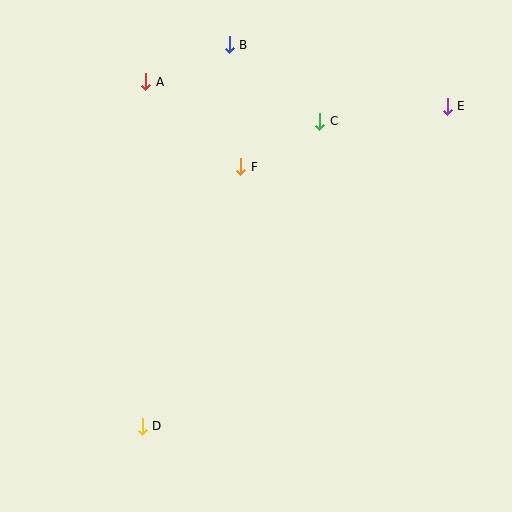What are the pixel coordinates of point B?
Point B is at (229, 45).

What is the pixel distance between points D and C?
The distance between D and C is 353 pixels.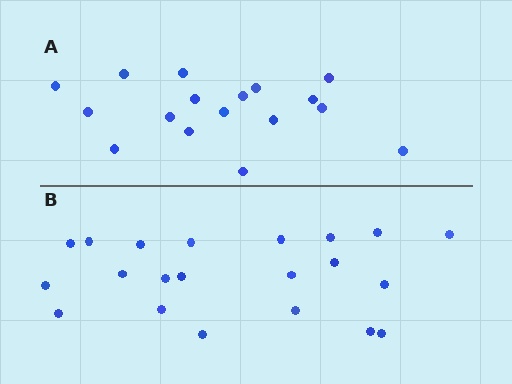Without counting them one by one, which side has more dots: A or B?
Region B (the bottom region) has more dots.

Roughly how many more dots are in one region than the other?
Region B has about 4 more dots than region A.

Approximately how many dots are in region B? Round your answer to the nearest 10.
About 20 dots. (The exact count is 21, which rounds to 20.)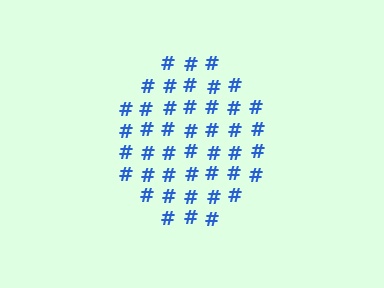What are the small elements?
The small elements are hash symbols.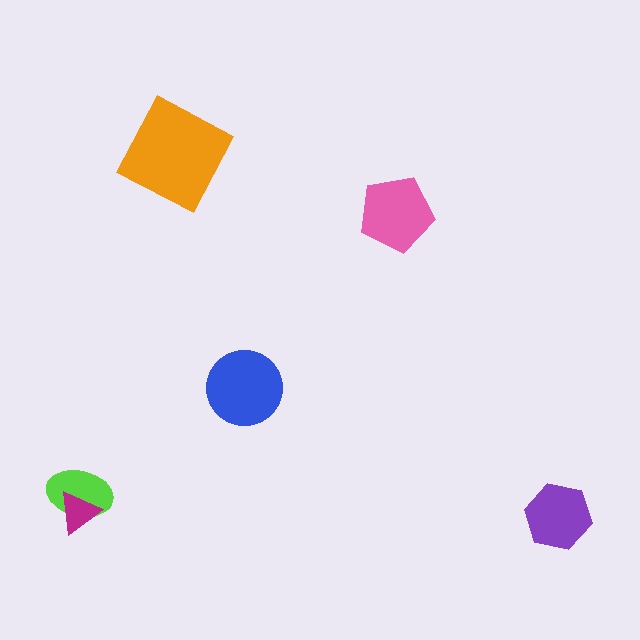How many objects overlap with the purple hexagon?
0 objects overlap with the purple hexagon.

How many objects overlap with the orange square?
0 objects overlap with the orange square.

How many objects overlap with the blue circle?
0 objects overlap with the blue circle.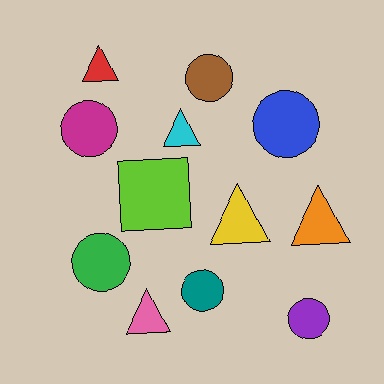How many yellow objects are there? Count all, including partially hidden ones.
There is 1 yellow object.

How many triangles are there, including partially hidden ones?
There are 5 triangles.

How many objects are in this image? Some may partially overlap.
There are 12 objects.